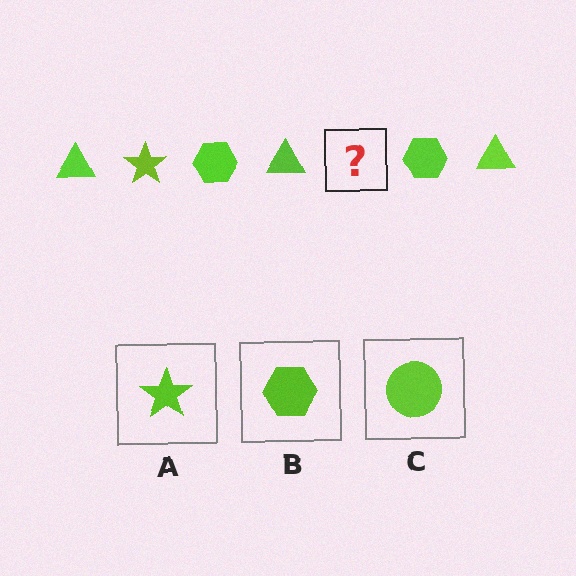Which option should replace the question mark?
Option A.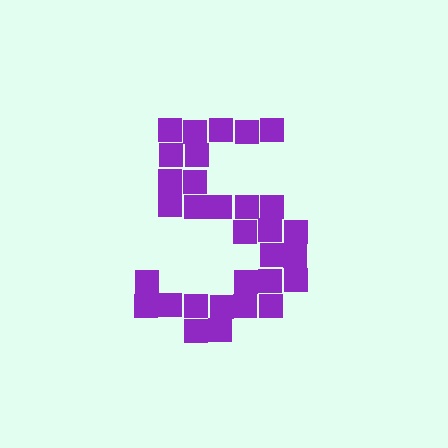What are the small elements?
The small elements are squares.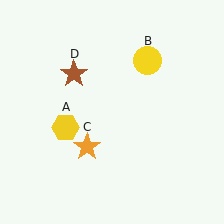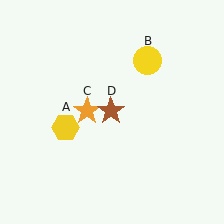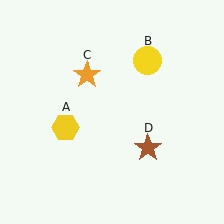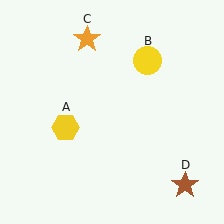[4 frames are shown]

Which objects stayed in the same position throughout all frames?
Yellow hexagon (object A) and yellow circle (object B) remained stationary.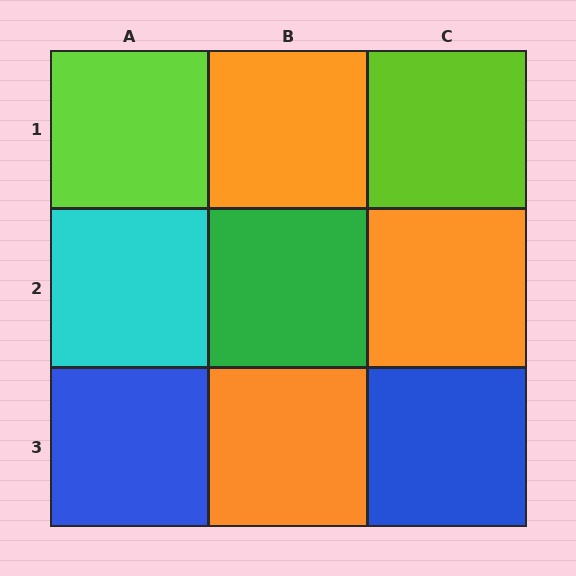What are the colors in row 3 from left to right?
Blue, orange, blue.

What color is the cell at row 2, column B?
Green.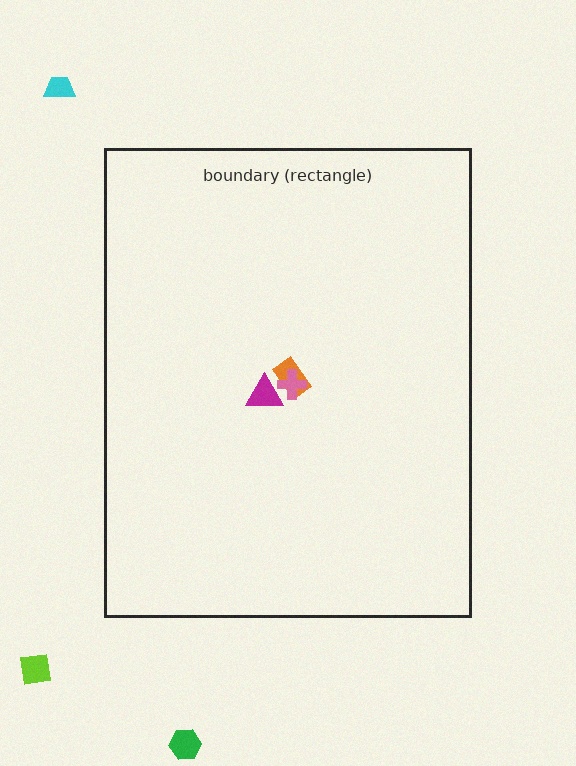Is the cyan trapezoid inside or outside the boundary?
Outside.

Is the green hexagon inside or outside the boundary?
Outside.